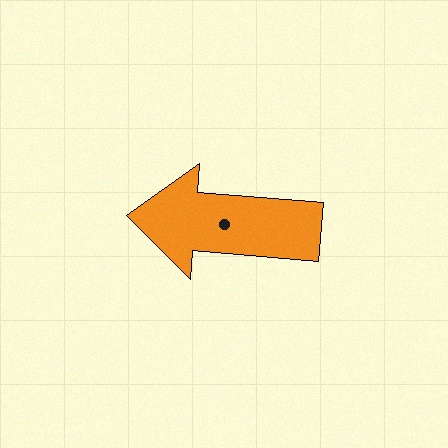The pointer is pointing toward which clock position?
Roughly 9 o'clock.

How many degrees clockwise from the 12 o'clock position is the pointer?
Approximately 275 degrees.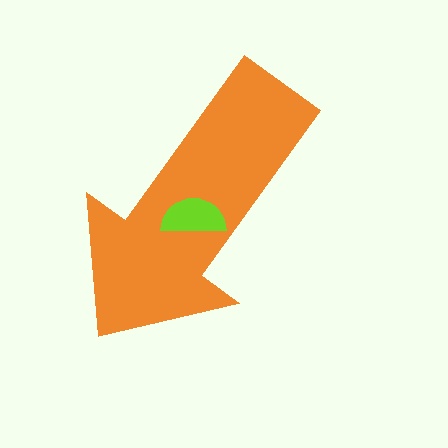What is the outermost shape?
The orange arrow.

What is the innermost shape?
The lime semicircle.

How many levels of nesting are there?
2.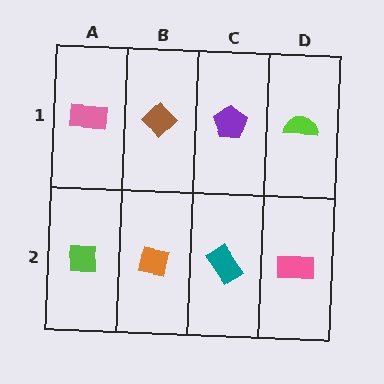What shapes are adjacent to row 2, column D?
A lime semicircle (row 1, column D), a teal rectangle (row 2, column C).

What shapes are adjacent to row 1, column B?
An orange square (row 2, column B), a pink rectangle (row 1, column A), a purple pentagon (row 1, column C).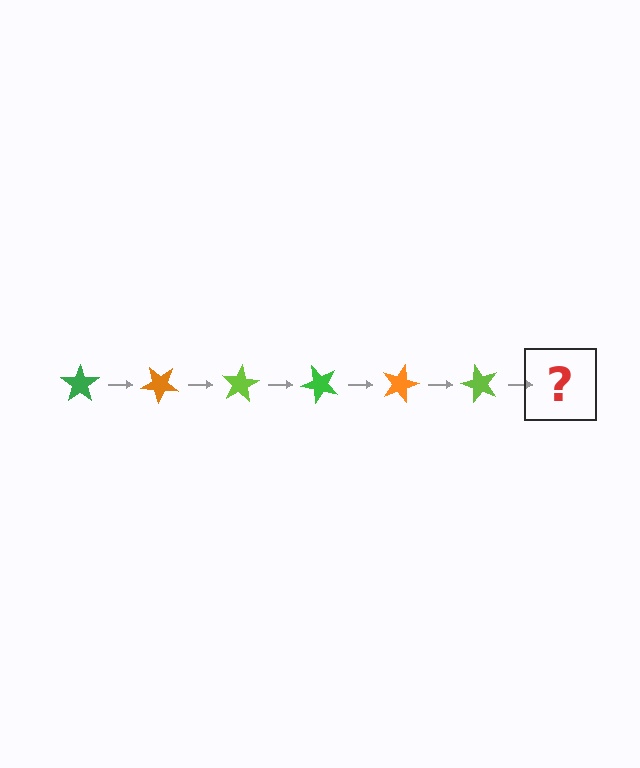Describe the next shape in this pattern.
It should be a green star, rotated 240 degrees from the start.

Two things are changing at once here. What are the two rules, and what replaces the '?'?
The two rules are that it rotates 40 degrees each step and the color cycles through green, orange, and lime. The '?' should be a green star, rotated 240 degrees from the start.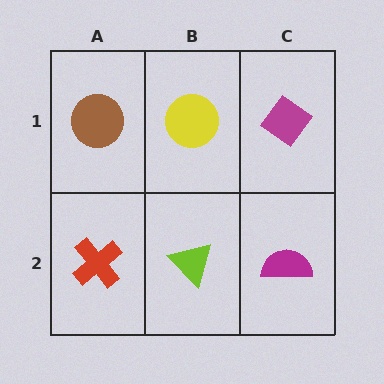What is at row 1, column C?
A magenta diamond.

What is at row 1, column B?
A yellow circle.